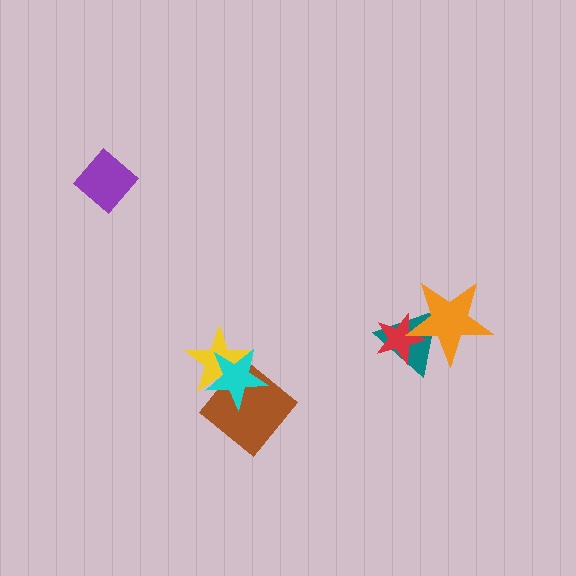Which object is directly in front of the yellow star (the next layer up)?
The brown diamond is directly in front of the yellow star.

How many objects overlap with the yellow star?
2 objects overlap with the yellow star.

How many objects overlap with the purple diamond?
0 objects overlap with the purple diamond.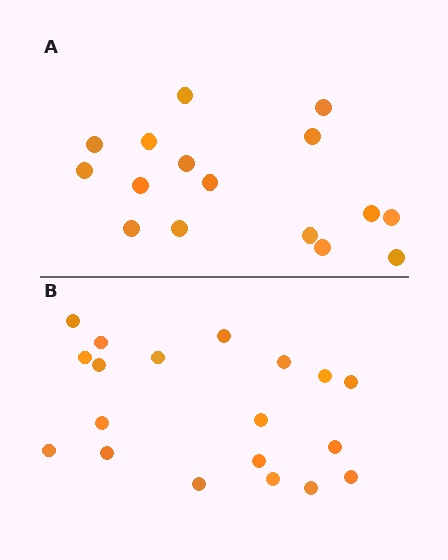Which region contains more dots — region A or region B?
Region B (the bottom region) has more dots.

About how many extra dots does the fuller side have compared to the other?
Region B has just a few more — roughly 2 or 3 more dots than region A.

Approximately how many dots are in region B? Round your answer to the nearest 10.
About 20 dots. (The exact count is 19, which rounds to 20.)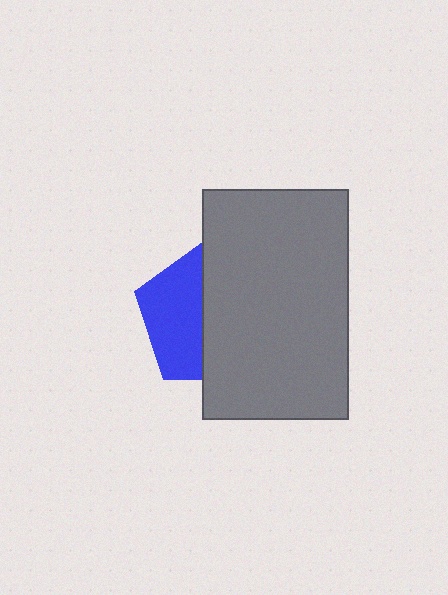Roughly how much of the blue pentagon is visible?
A small part of it is visible (roughly 42%).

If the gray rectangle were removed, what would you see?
You would see the complete blue pentagon.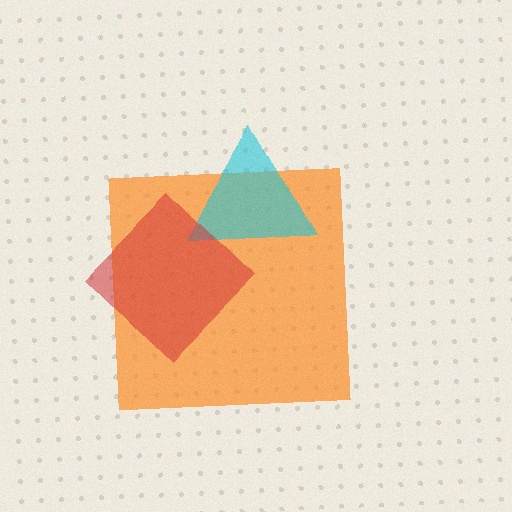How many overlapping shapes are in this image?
There are 3 overlapping shapes in the image.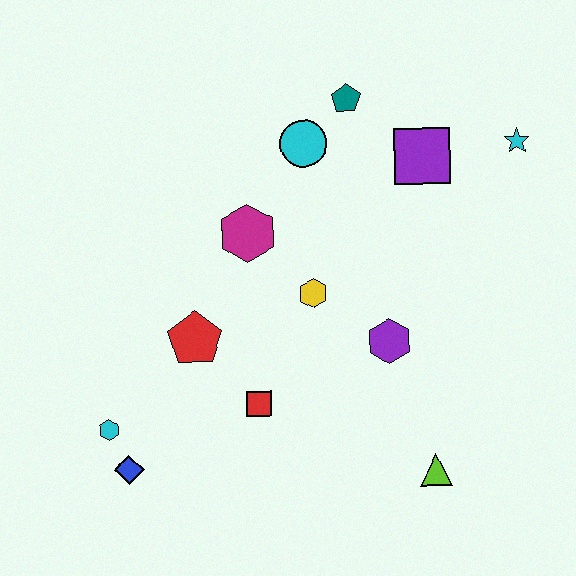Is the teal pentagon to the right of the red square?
Yes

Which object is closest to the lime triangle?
The purple hexagon is closest to the lime triangle.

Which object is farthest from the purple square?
The blue diamond is farthest from the purple square.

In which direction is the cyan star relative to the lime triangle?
The cyan star is above the lime triangle.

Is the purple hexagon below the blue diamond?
No